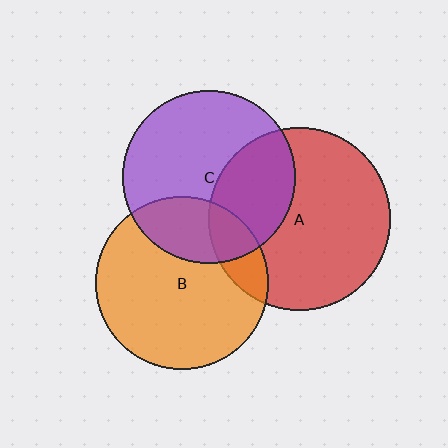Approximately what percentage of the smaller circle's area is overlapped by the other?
Approximately 15%.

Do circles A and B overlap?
Yes.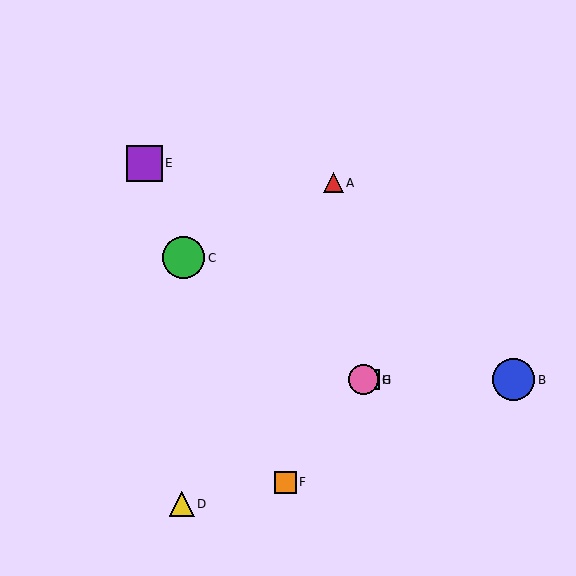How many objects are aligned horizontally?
3 objects (B, G, H) are aligned horizontally.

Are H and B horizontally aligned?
Yes, both are at y≈380.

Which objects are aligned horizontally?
Objects B, G, H are aligned horizontally.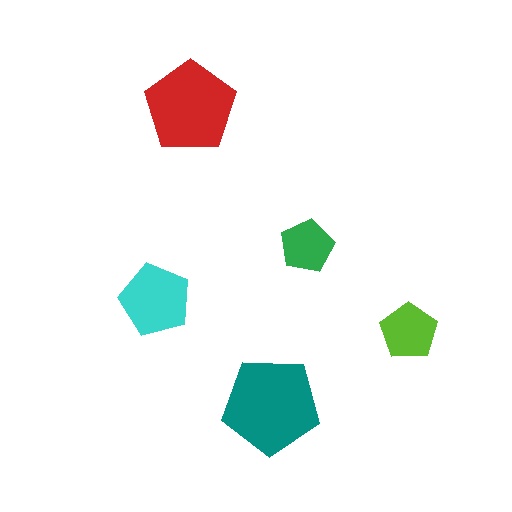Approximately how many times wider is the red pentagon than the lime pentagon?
About 1.5 times wider.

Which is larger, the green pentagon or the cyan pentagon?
The cyan one.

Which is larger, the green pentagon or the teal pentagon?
The teal one.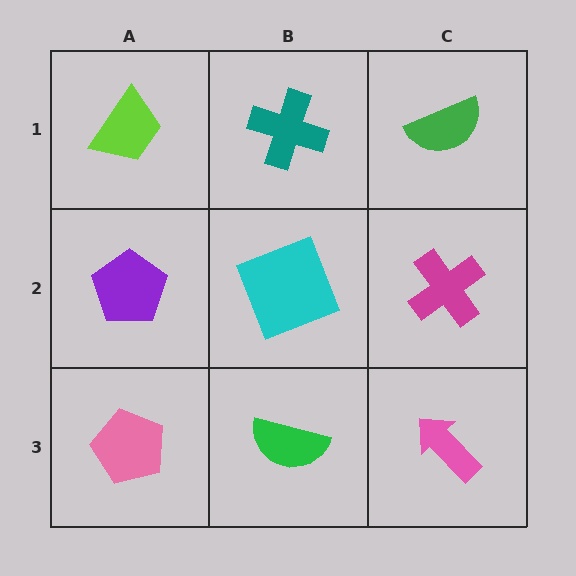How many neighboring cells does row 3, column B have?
3.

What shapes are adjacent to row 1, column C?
A magenta cross (row 2, column C), a teal cross (row 1, column B).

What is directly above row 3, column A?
A purple pentagon.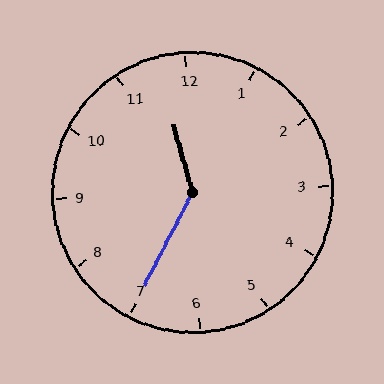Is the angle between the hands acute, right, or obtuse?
It is obtuse.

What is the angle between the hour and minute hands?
Approximately 138 degrees.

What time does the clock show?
11:35.